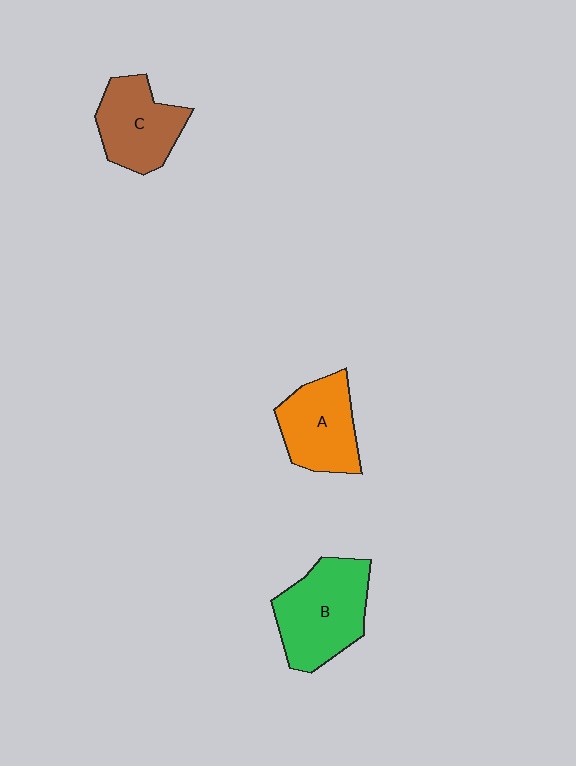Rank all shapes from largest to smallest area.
From largest to smallest: B (green), A (orange), C (brown).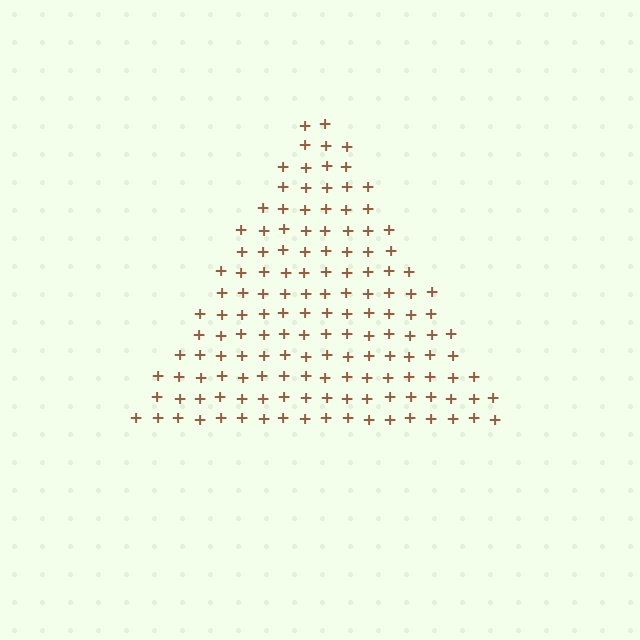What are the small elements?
The small elements are plus signs.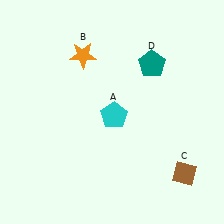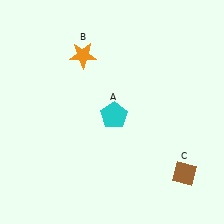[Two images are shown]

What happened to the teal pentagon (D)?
The teal pentagon (D) was removed in Image 2. It was in the top-right area of Image 1.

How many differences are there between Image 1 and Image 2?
There is 1 difference between the two images.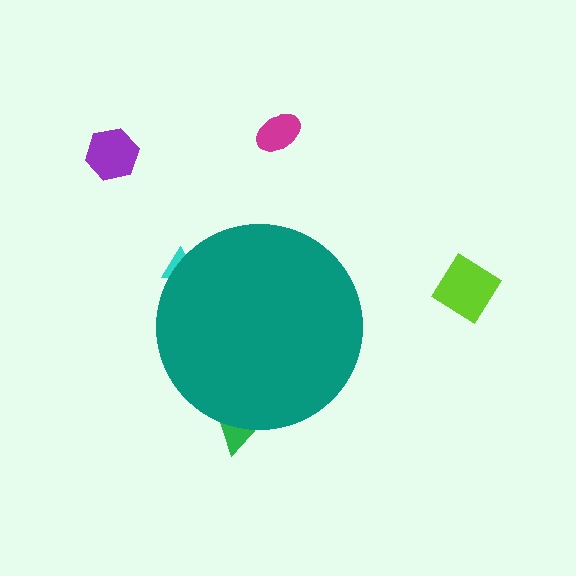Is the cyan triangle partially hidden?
Yes, the cyan triangle is partially hidden behind the teal circle.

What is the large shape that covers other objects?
A teal circle.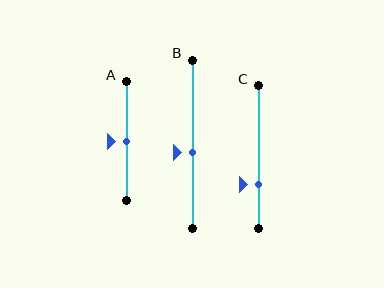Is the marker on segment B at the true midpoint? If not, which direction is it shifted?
No, the marker on segment B is shifted downward by about 5% of the segment length.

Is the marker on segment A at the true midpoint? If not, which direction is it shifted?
Yes, the marker on segment A is at the true midpoint.